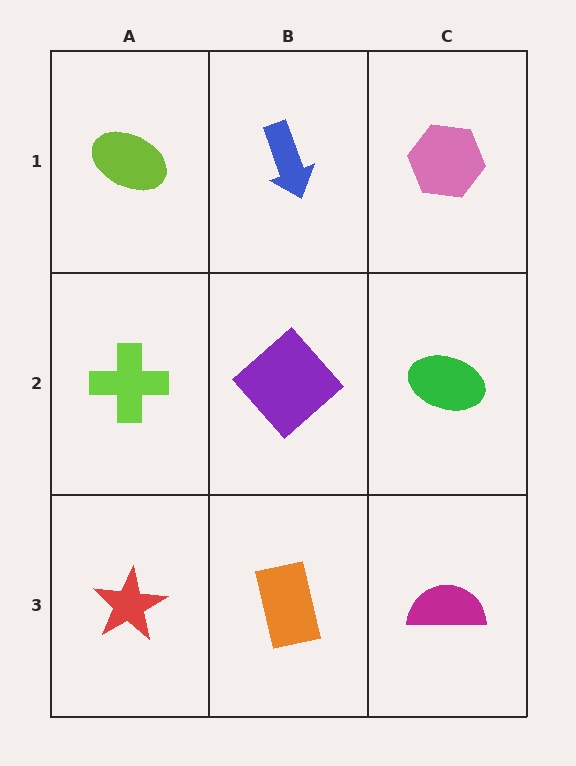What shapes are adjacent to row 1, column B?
A purple diamond (row 2, column B), a lime ellipse (row 1, column A), a pink hexagon (row 1, column C).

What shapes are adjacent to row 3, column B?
A purple diamond (row 2, column B), a red star (row 3, column A), a magenta semicircle (row 3, column C).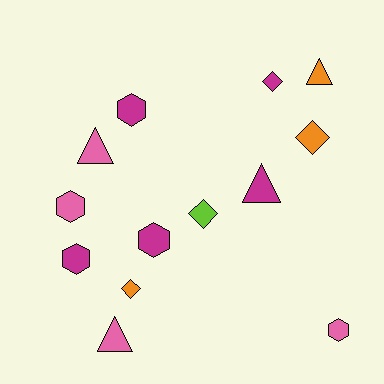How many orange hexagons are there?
There are no orange hexagons.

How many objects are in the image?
There are 13 objects.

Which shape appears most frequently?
Hexagon, with 5 objects.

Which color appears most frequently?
Magenta, with 5 objects.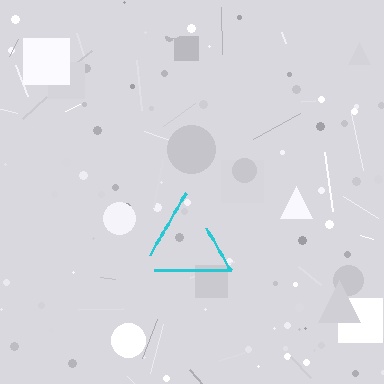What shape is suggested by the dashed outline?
The dashed outline suggests a triangle.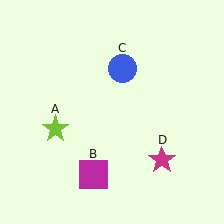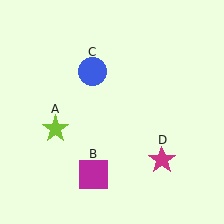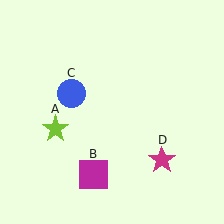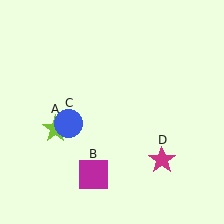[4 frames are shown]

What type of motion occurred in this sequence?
The blue circle (object C) rotated counterclockwise around the center of the scene.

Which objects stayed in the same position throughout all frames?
Lime star (object A) and magenta square (object B) and magenta star (object D) remained stationary.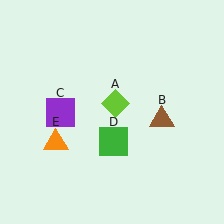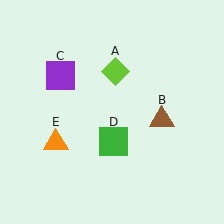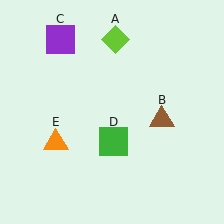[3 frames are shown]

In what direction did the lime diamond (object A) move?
The lime diamond (object A) moved up.